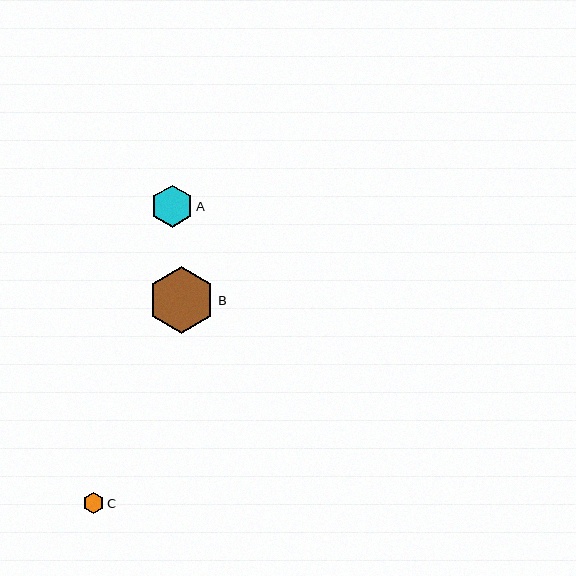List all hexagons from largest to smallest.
From largest to smallest: B, A, C.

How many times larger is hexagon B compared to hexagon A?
Hexagon B is approximately 1.6 times the size of hexagon A.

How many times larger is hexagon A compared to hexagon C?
Hexagon A is approximately 2.0 times the size of hexagon C.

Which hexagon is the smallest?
Hexagon C is the smallest with a size of approximately 21 pixels.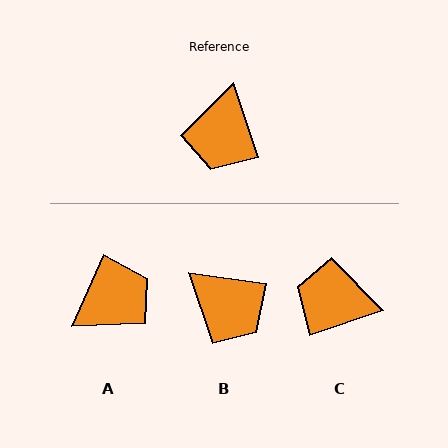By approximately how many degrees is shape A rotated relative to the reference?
Approximately 137 degrees counter-clockwise.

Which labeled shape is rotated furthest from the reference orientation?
A, about 137 degrees away.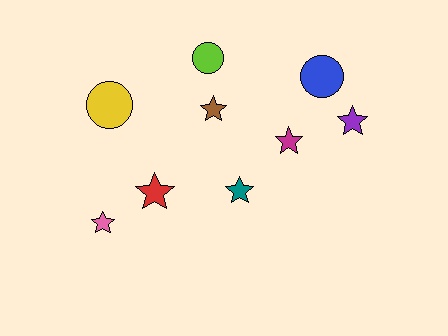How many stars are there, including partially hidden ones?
There are 6 stars.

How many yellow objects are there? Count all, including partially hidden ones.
There is 1 yellow object.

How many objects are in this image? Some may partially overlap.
There are 9 objects.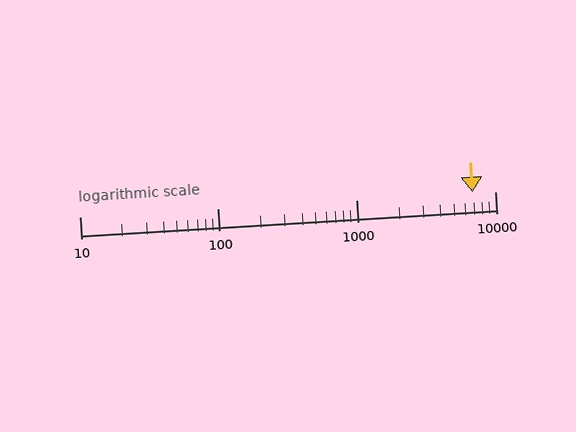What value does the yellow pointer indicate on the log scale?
The pointer indicates approximately 6900.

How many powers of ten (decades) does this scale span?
The scale spans 3 decades, from 10 to 10000.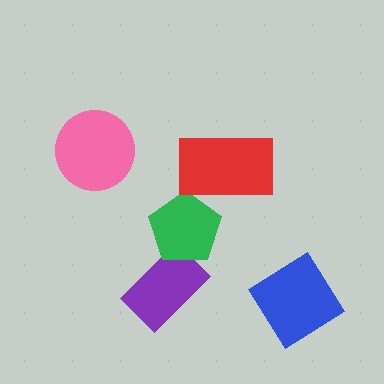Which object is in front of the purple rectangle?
The green pentagon is in front of the purple rectangle.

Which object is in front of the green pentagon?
The red rectangle is in front of the green pentagon.